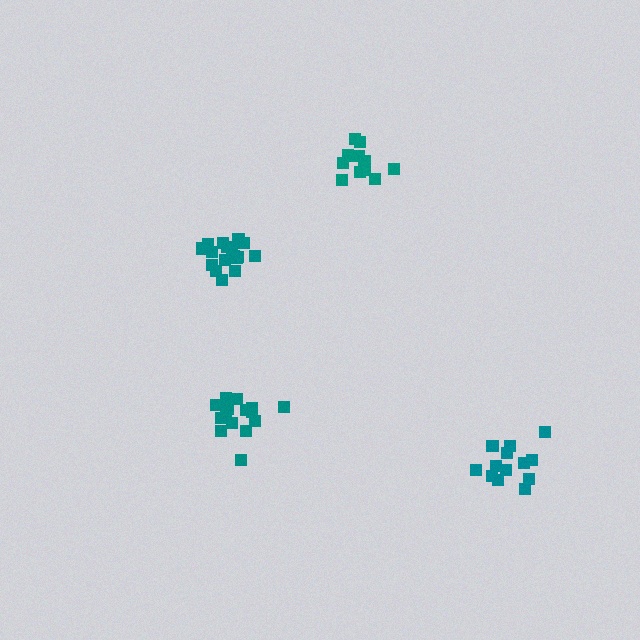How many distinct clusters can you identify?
There are 4 distinct clusters.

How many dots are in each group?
Group 1: 15 dots, Group 2: 17 dots, Group 3: 12 dots, Group 4: 14 dots (58 total).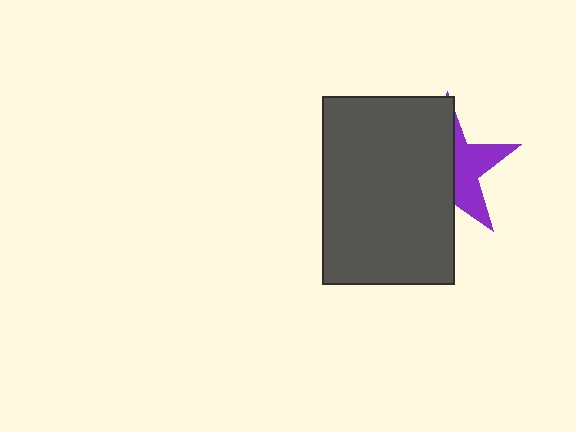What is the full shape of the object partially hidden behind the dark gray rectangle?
The partially hidden object is a purple star.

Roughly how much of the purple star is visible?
A small part of it is visible (roughly 40%).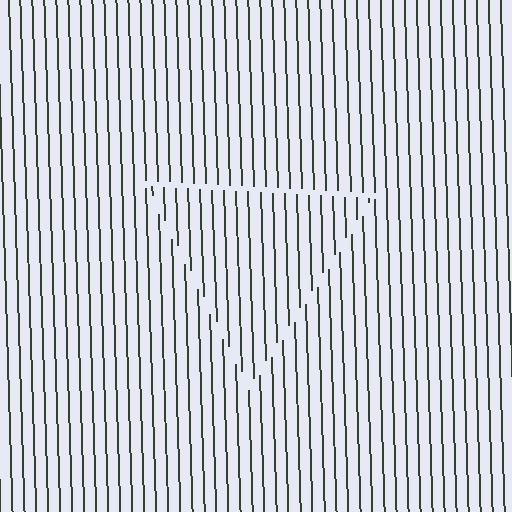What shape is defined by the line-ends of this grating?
An illusory triangle. The interior of the shape contains the same grating, shifted by half a period — the contour is defined by the phase discontinuity where line-ends from the inner and outer gratings abut.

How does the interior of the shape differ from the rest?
The interior of the shape contains the same grating, shifted by half a period — the contour is defined by the phase discontinuity where line-ends from the inner and outer gratings abut.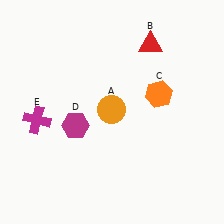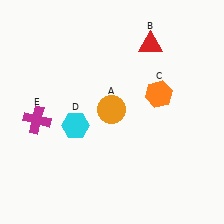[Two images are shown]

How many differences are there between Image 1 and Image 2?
There is 1 difference between the two images.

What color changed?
The hexagon (D) changed from magenta in Image 1 to cyan in Image 2.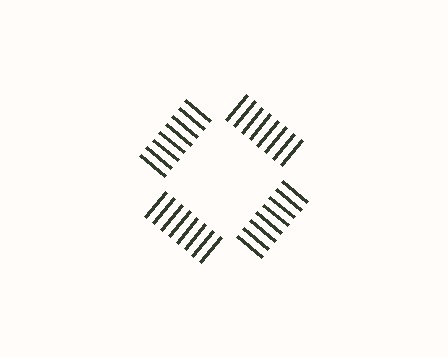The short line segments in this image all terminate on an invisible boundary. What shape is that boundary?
An illusory square — the line segments terminate on its edges but no continuous stroke is drawn.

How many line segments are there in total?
32 — 8 along each of the 4 edges.